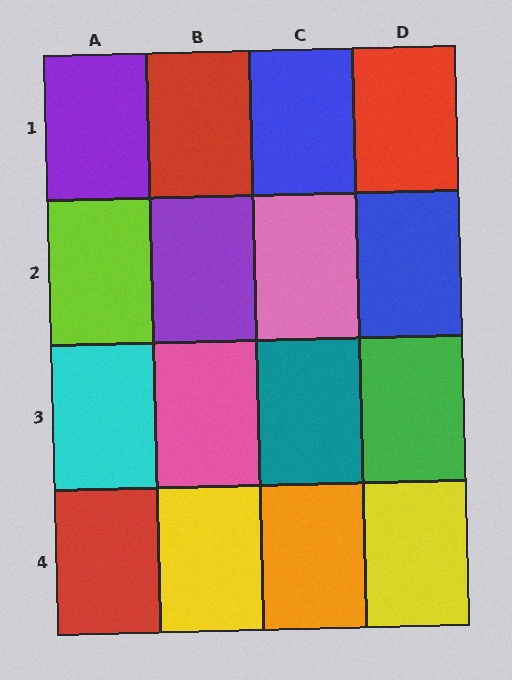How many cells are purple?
2 cells are purple.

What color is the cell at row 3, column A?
Cyan.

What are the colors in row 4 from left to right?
Red, yellow, orange, yellow.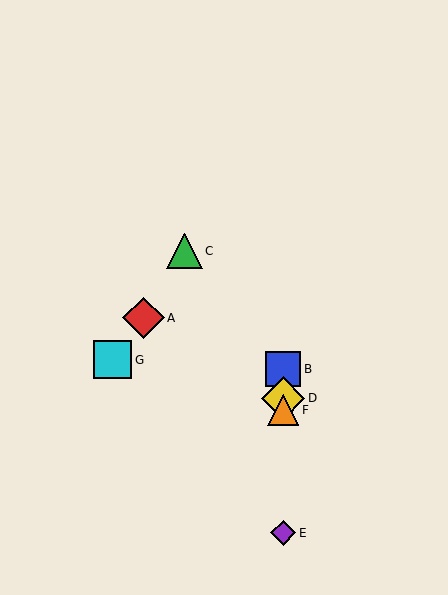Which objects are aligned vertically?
Objects B, D, E, F are aligned vertically.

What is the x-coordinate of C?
Object C is at x≈185.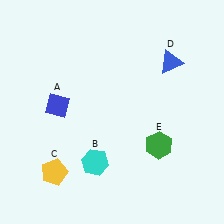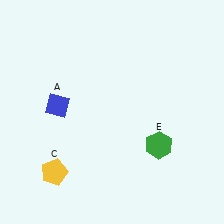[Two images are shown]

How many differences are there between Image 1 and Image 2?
There are 2 differences between the two images.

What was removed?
The blue triangle (D), the cyan hexagon (B) were removed in Image 2.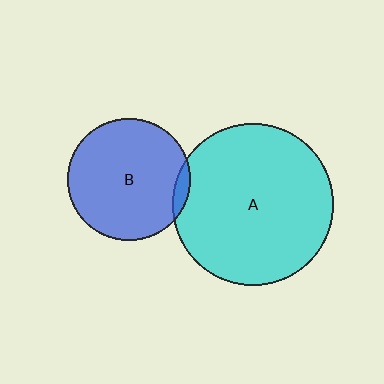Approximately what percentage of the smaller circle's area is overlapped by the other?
Approximately 5%.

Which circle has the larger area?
Circle A (cyan).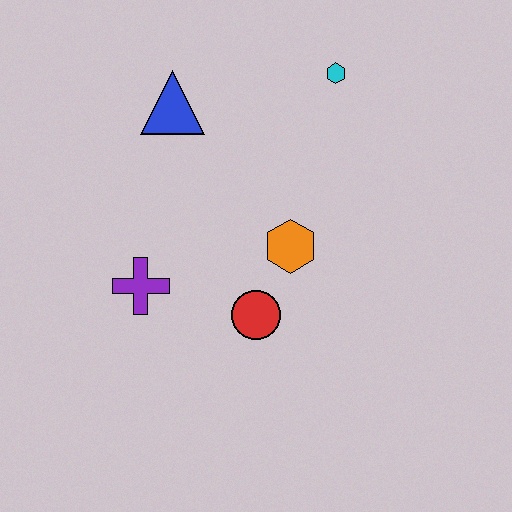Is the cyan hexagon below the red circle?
No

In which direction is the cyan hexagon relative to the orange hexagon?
The cyan hexagon is above the orange hexagon.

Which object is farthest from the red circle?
The cyan hexagon is farthest from the red circle.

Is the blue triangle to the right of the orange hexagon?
No